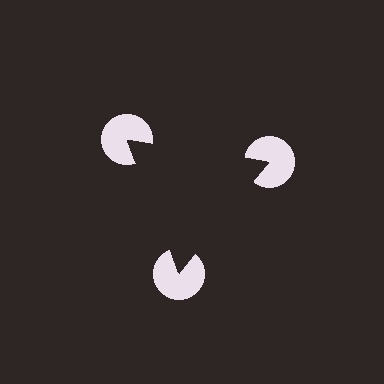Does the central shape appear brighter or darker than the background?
It typically appears slightly darker than the background, even though no actual brightness change is drawn.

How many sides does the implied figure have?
3 sides.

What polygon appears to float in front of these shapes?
An illusory triangle — its edges are inferred from the aligned wedge cuts in the pac-man discs, not physically drawn.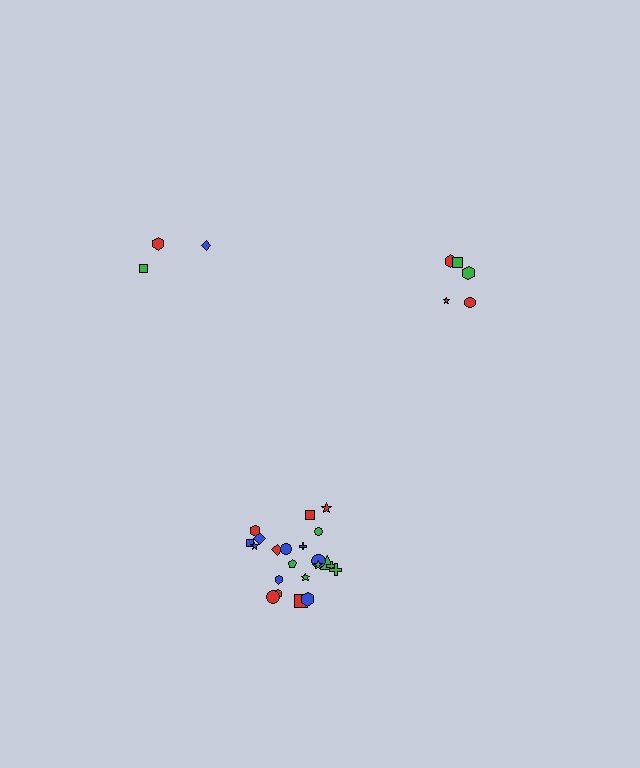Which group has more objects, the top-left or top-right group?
The top-right group.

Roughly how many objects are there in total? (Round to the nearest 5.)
Roughly 30 objects in total.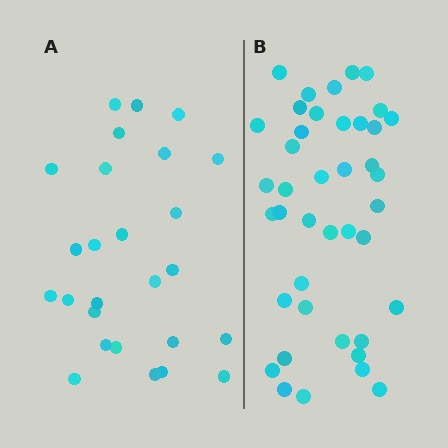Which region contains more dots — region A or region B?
Region B (the right region) has more dots.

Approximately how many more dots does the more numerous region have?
Region B has approximately 15 more dots than region A.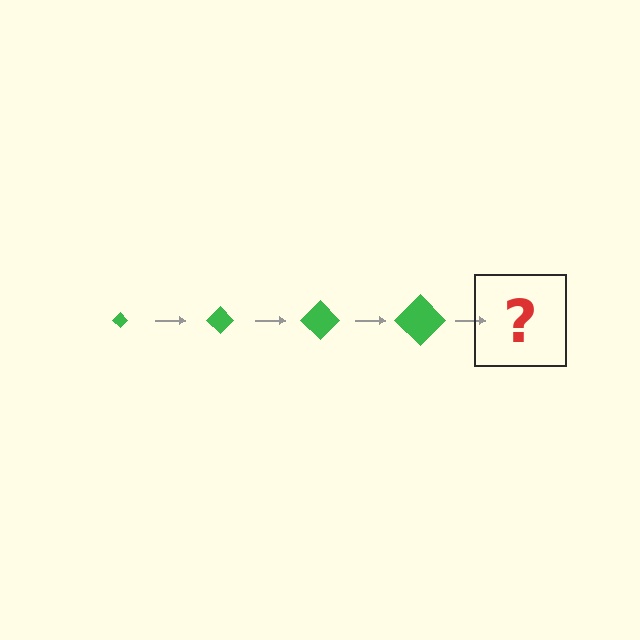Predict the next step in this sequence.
The next step is a green diamond, larger than the previous one.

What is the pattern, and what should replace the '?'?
The pattern is that the diamond gets progressively larger each step. The '?' should be a green diamond, larger than the previous one.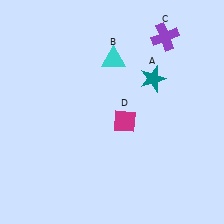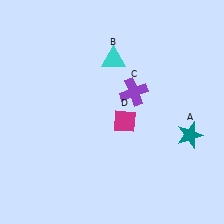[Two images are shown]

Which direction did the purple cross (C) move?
The purple cross (C) moved down.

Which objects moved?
The objects that moved are: the teal star (A), the purple cross (C).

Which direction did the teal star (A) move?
The teal star (A) moved down.